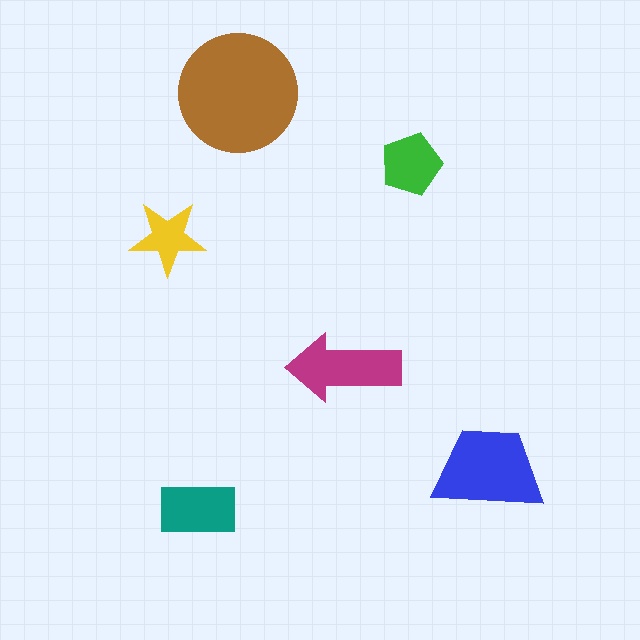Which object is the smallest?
The yellow star.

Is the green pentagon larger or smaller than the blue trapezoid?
Smaller.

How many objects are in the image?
There are 6 objects in the image.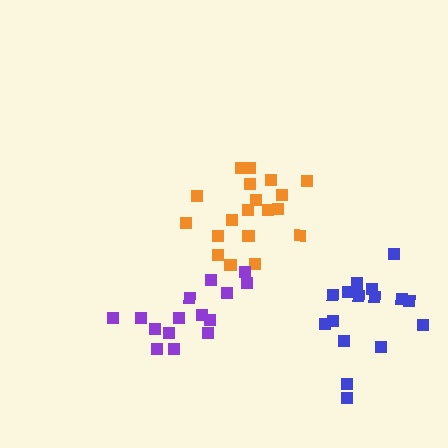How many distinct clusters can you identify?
There are 3 distinct clusters.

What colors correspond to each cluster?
The clusters are colored: orange, purple, blue.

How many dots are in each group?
Group 1: 19 dots, Group 2: 15 dots, Group 3: 16 dots (50 total).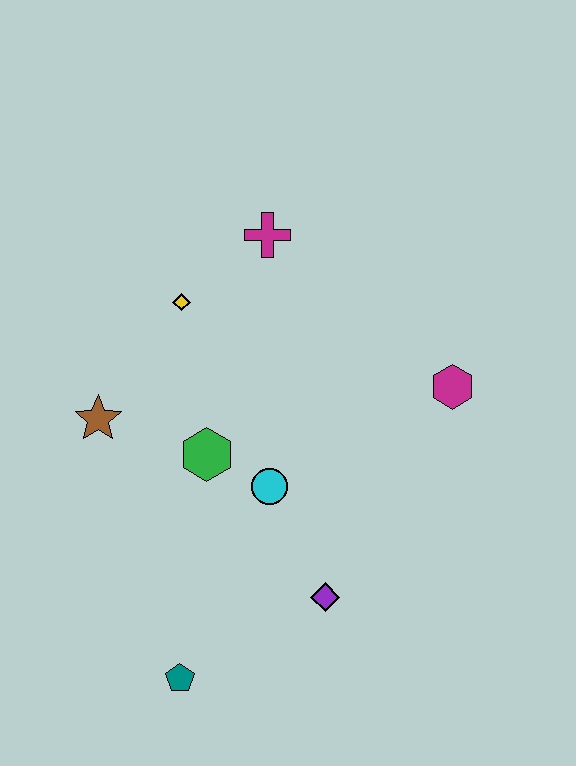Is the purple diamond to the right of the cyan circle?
Yes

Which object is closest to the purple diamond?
The cyan circle is closest to the purple diamond.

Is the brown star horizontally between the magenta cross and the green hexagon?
No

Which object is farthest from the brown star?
The magenta hexagon is farthest from the brown star.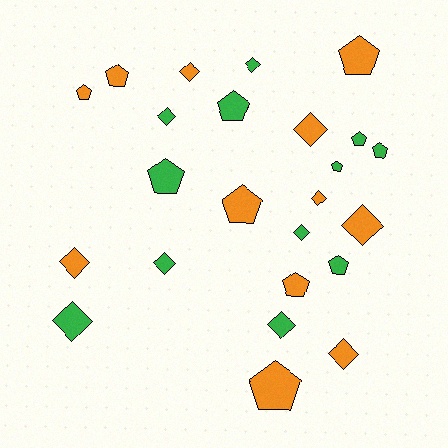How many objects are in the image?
There are 24 objects.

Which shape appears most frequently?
Pentagon, with 12 objects.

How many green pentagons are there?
There are 6 green pentagons.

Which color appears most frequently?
Green, with 12 objects.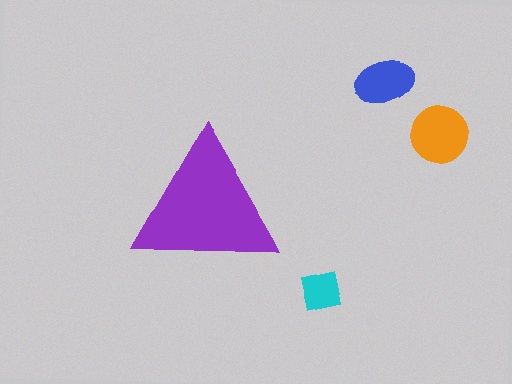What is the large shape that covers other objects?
A purple triangle.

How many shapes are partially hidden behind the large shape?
0 shapes are partially hidden.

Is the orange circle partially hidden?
No, the orange circle is fully visible.